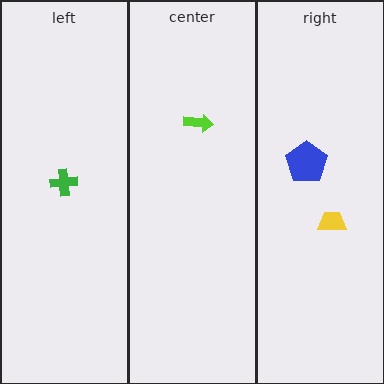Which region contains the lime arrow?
The center region.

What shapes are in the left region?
The green cross.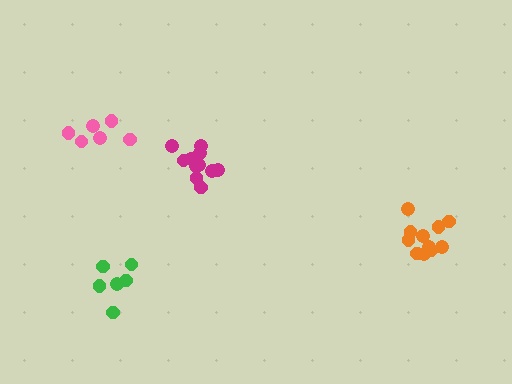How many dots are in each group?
Group 1: 6 dots, Group 2: 6 dots, Group 3: 11 dots, Group 4: 11 dots (34 total).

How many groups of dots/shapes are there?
There are 4 groups.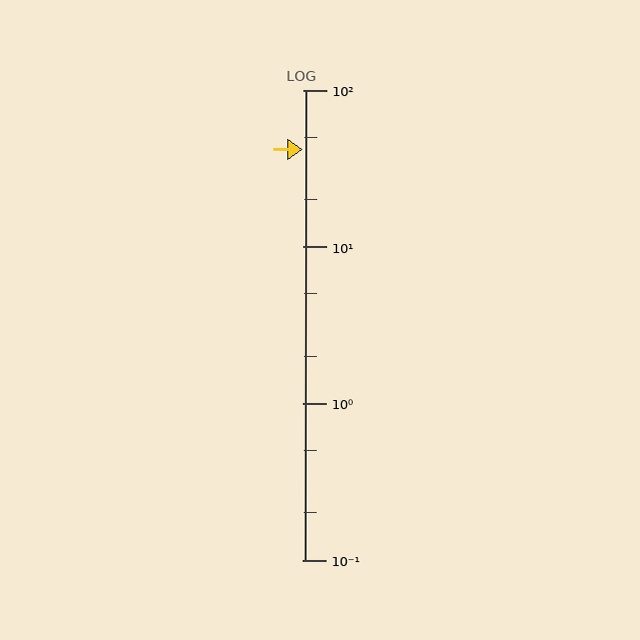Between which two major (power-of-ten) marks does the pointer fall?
The pointer is between 10 and 100.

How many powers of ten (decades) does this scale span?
The scale spans 3 decades, from 0.1 to 100.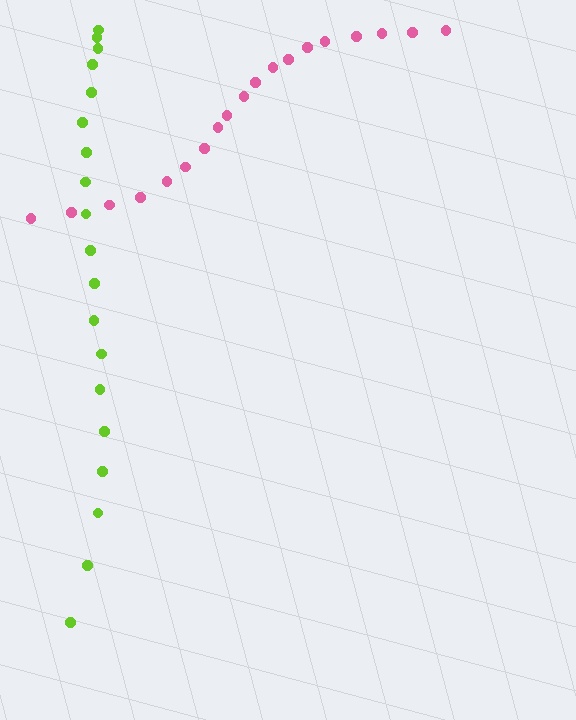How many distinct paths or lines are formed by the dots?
There are 2 distinct paths.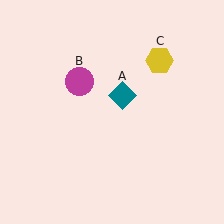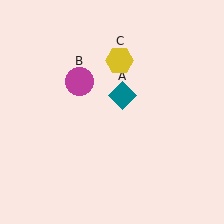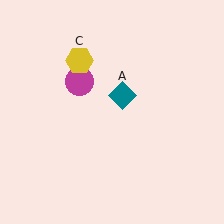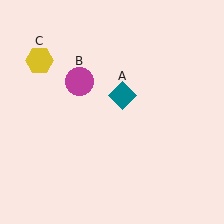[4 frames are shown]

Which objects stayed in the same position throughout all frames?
Teal diamond (object A) and magenta circle (object B) remained stationary.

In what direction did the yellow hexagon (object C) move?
The yellow hexagon (object C) moved left.